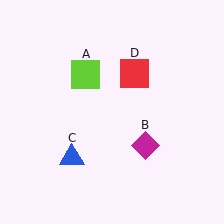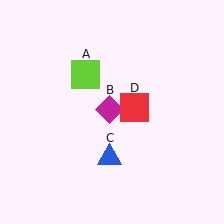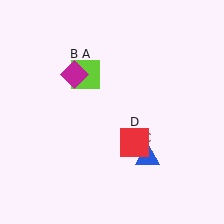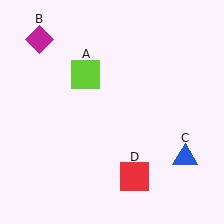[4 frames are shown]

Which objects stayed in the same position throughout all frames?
Lime square (object A) remained stationary.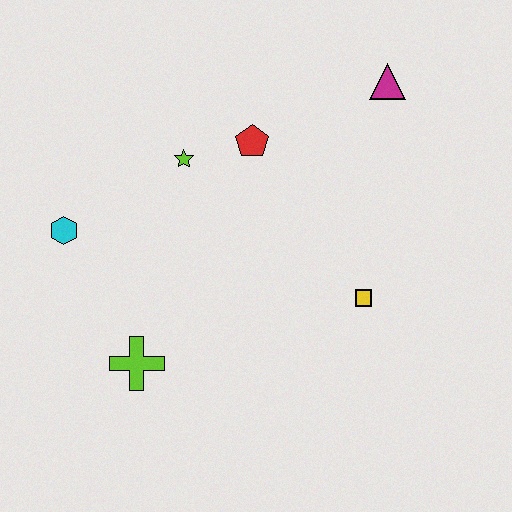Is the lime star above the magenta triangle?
No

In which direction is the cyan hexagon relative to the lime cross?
The cyan hexagon is above the lime cross.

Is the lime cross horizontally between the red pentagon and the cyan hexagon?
Yes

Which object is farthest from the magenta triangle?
The lime cross is farthest from the magenta triangle.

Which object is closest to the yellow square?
The red pentagon is closest to the yellow square.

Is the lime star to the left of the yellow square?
Yes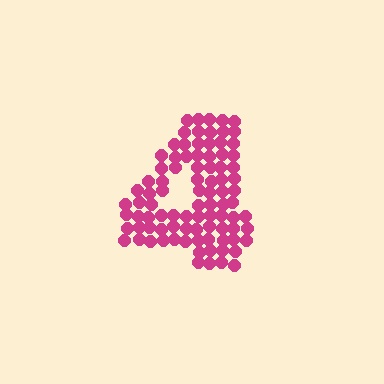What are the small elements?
The small elements are circles.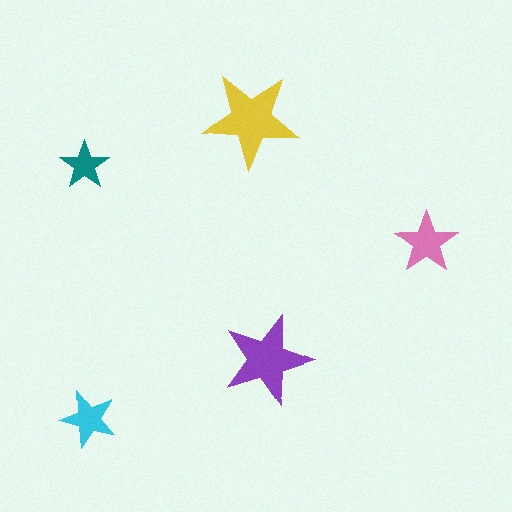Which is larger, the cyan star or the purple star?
The purple one.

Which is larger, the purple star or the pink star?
The purple one.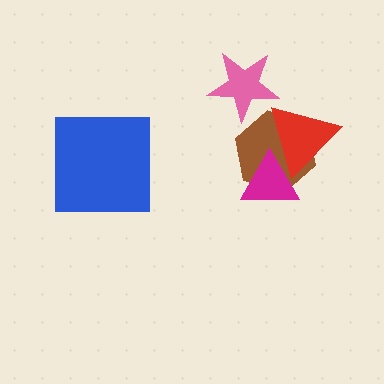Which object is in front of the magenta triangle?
The red triangle is in front of the magenta triangle.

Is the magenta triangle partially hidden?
Yes, it is partially covered by another shape.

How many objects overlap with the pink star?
0 objects overlap with the pink star.